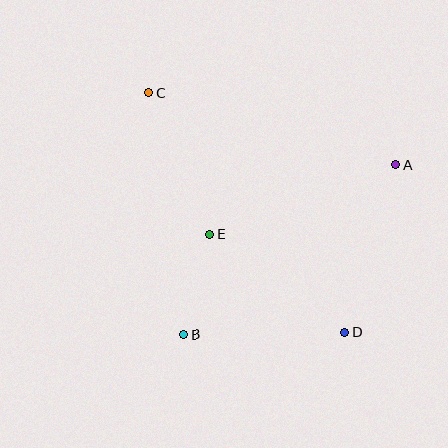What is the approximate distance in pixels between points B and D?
The distance between B and D is approximately 161 pixels.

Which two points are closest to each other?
Points B and E are closest to each other.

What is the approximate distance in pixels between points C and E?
The distance between C and E is approximately 154 pixels.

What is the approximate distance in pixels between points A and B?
The distance between A and B is approximately 272 pixels.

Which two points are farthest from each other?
Points C and D are farthest from each other.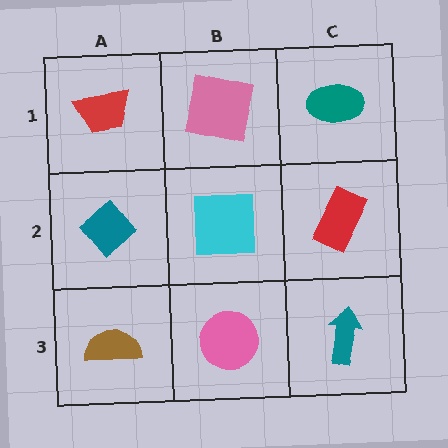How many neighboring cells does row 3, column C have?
2.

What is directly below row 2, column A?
A brown semicircle.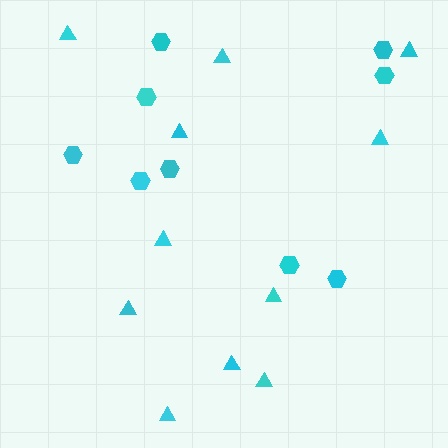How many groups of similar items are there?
There are 2 groups: one group of hexagons (9) and one group of triangles (11).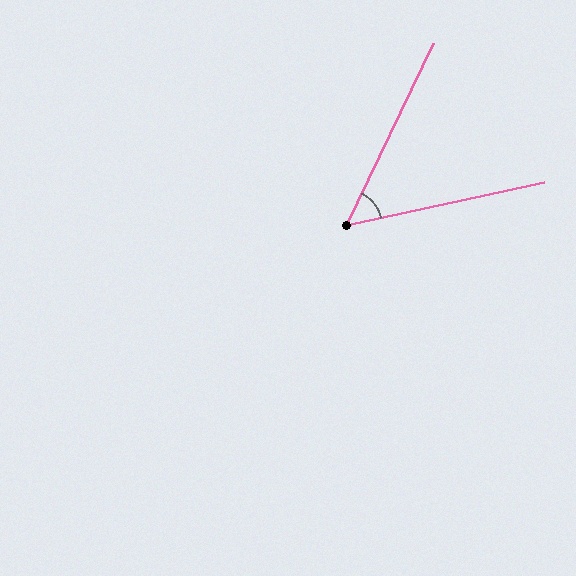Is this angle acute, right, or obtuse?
It is acute.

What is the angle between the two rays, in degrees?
Approximately 52 degrees.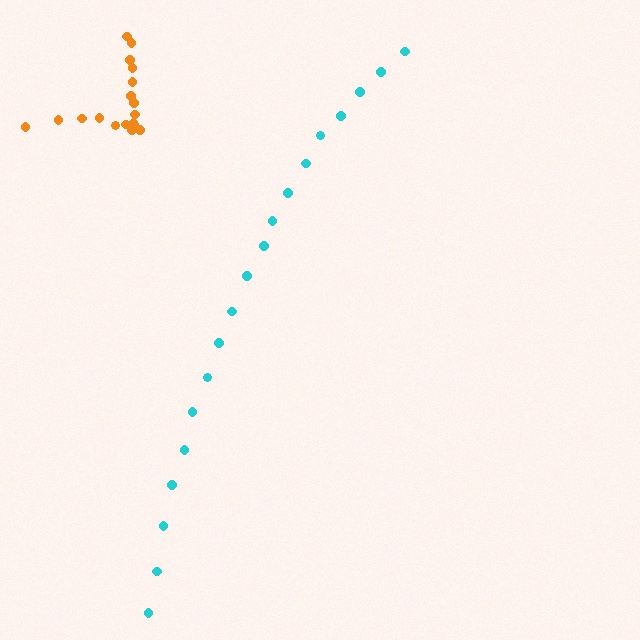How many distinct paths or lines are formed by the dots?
There are 2 distinct paths.